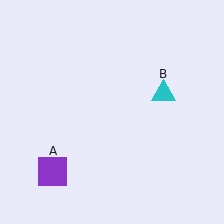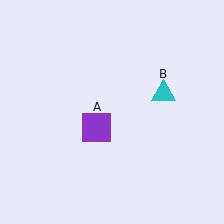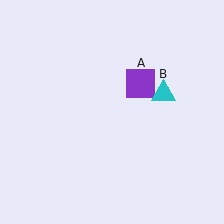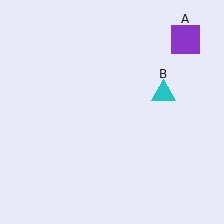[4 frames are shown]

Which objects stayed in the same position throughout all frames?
Cyan triangle (object B) remained stationary.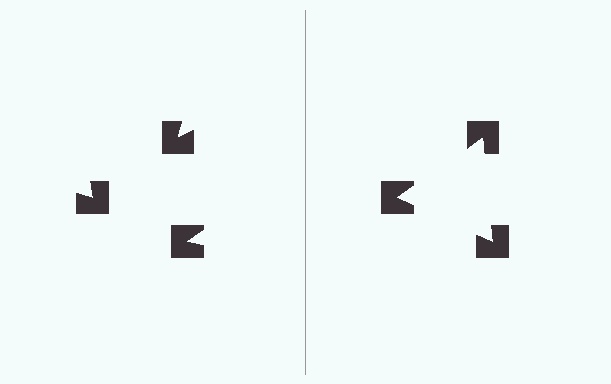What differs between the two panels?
The notched squares are positioned identically on both sides; only the wedge orientations differ. On the right they align to a triangle; on the left they are misaligned.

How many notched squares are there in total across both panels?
6 — 3 on each side.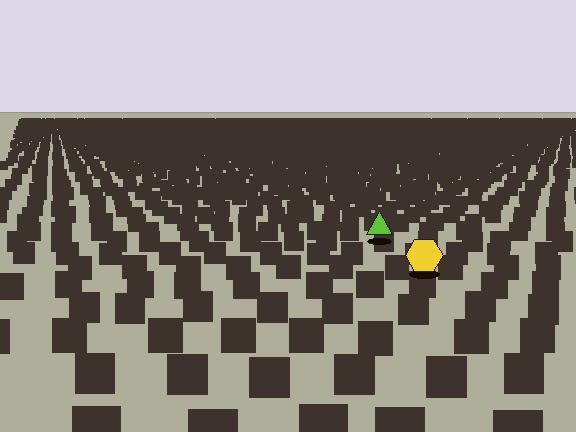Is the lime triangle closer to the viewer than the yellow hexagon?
No. The yellow hexagon is closer — you can tell from the texture gradient: the ground texture is coarser near it.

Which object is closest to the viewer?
The yellow hexagon is closest. The texture marks near it are larger and more spread out.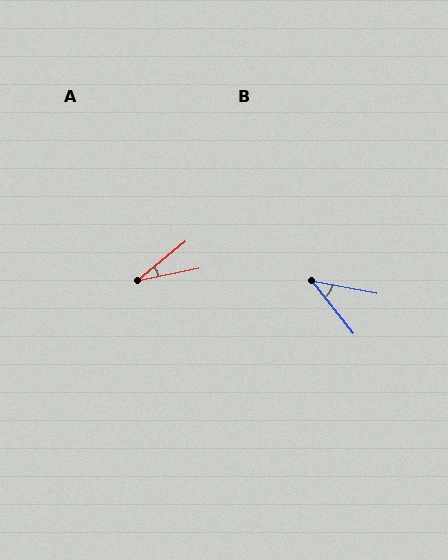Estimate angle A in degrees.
Approximately 27 degrees.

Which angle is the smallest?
A, at approximately 27 degrees.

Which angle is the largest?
B, at approximately 41 degrees.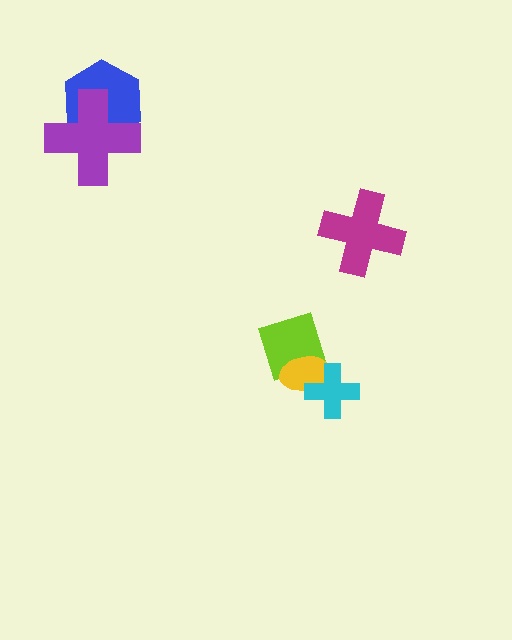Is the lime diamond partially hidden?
Yes, it is partially covered by another shape.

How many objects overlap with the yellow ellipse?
2 objects overlap with the yellow ellipse.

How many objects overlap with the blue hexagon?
1 object overlaps with the blue hexagon.